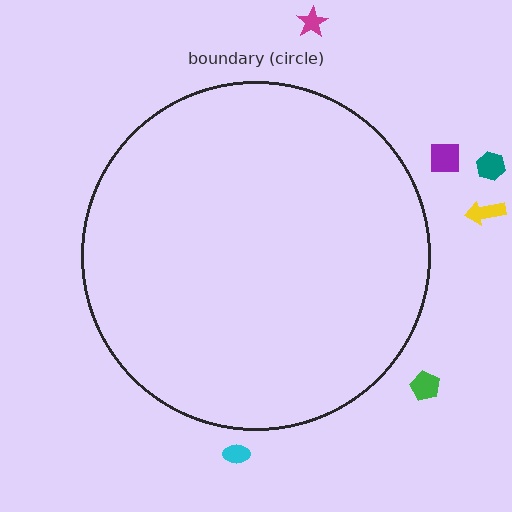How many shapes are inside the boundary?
0 inside, 6 outside.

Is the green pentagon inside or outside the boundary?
Outside.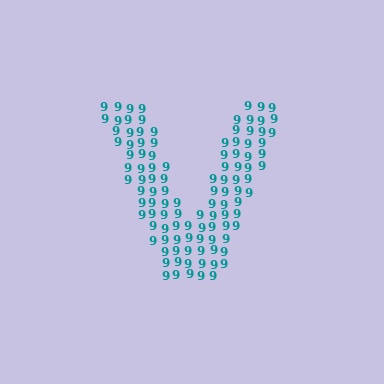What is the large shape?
The large shape is the letter V.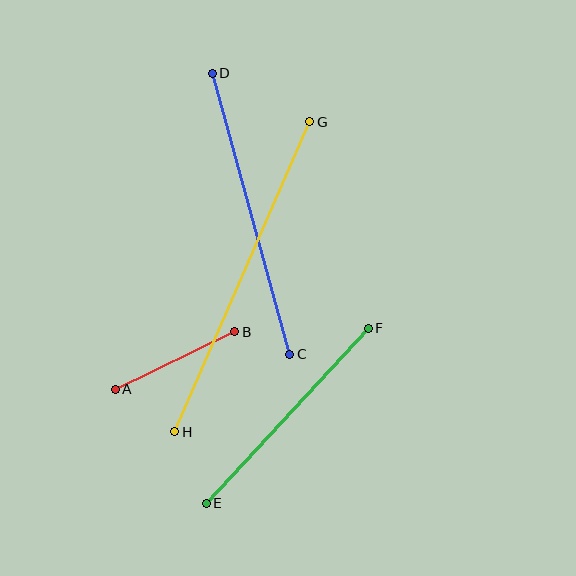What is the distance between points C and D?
The distance is approximately 291 pixels.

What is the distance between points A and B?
The distance is approximately 132 pixels.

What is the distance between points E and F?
The distance is approximately 239 pixels.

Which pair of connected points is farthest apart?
Points G and H are farthest apart.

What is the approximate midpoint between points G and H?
The midpoint is at approximately (242, 277) pixels.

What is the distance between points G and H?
The distance is approximately 338 pixels.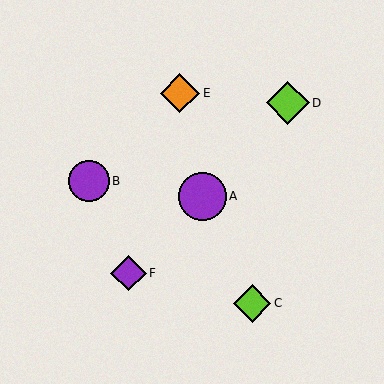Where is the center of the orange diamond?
The center of the orange diamond is at (180, 93).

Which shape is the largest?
The purple circle (labeled A) is the largest.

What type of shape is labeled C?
Shape C is a lime diamond.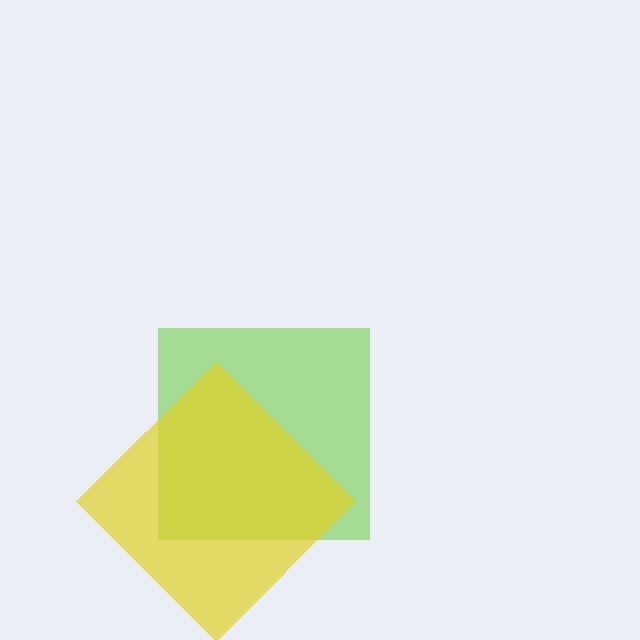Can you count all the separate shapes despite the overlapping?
Yes, there are 2 separate shapes.